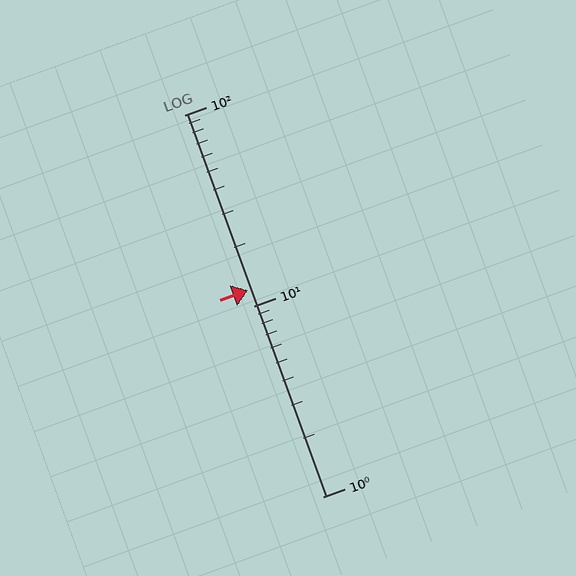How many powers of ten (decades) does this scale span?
The scale spans 2 decades, from 1 to 100.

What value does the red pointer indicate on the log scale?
The pointer indicates approximately 12.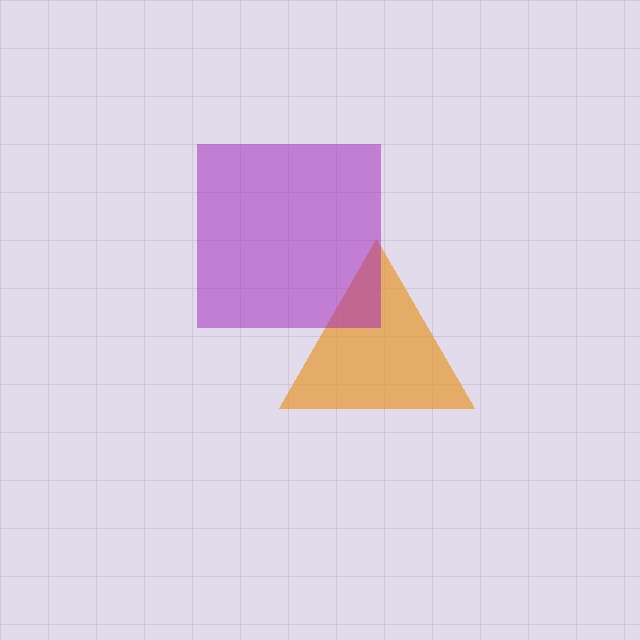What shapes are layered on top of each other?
The layered shapes are: an orange triangle, a purple square.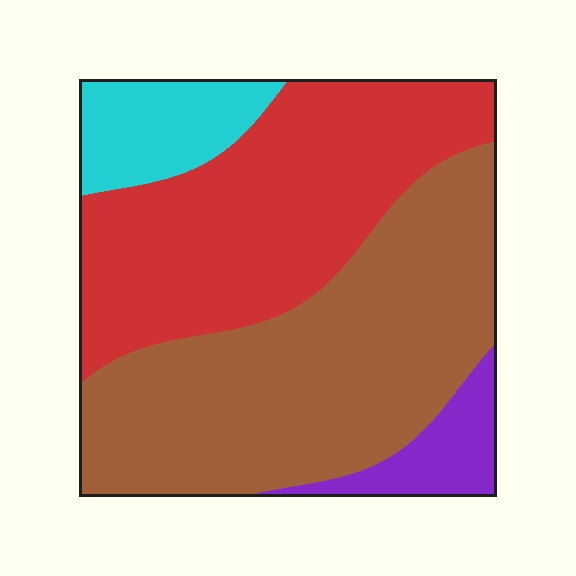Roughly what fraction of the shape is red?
Red covers about 40% of the shape.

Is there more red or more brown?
Brown.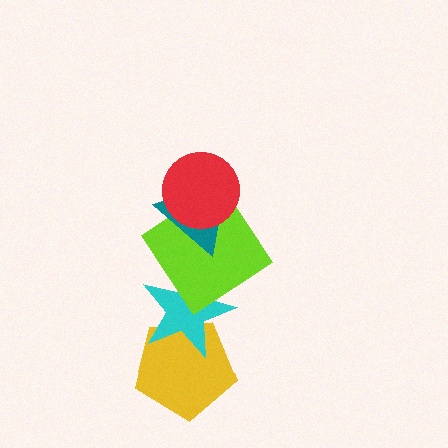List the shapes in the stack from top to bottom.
From top to bottom: the red circle, the teal triangle, the lime diamond, the cyan star, the yellow pentagon.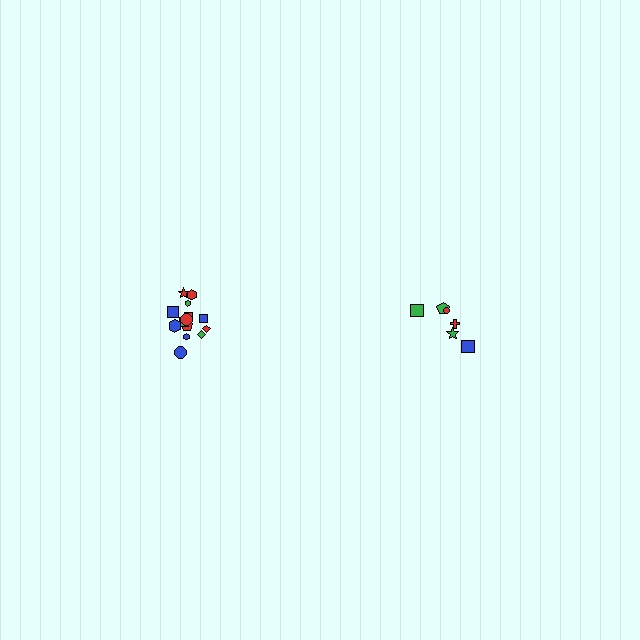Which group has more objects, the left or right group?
The left group.